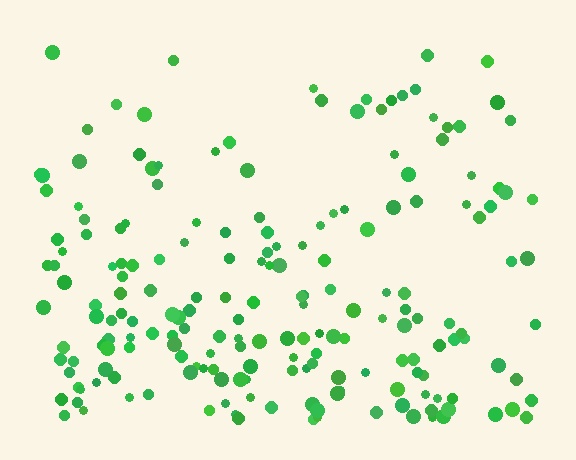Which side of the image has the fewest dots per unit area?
The top.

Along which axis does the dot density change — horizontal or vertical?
Vertical.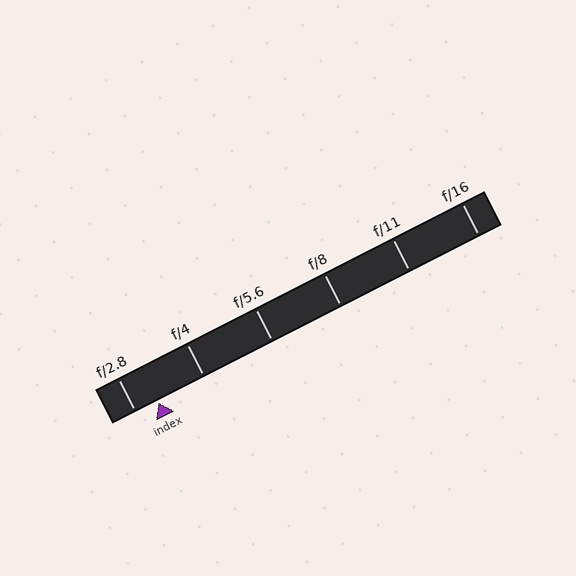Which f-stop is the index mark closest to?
The index mark is closest to f/2.8.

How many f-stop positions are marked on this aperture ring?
There are 6 f-stop positions marked.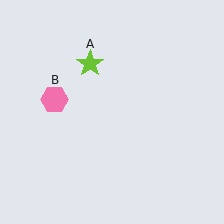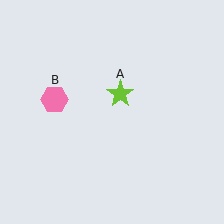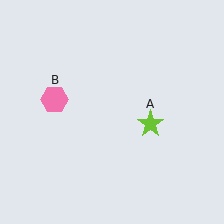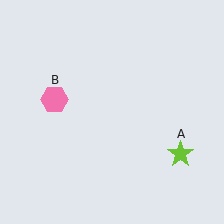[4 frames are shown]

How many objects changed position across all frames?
1 object changed position: lime star (object A).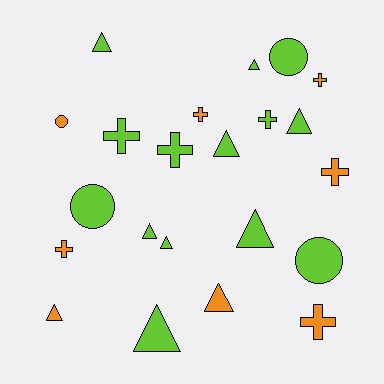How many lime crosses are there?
There are 3 lime crosses.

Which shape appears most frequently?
Triangle, with 10 objects.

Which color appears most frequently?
Lime, with 14 objects.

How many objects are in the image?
There are 22 objects.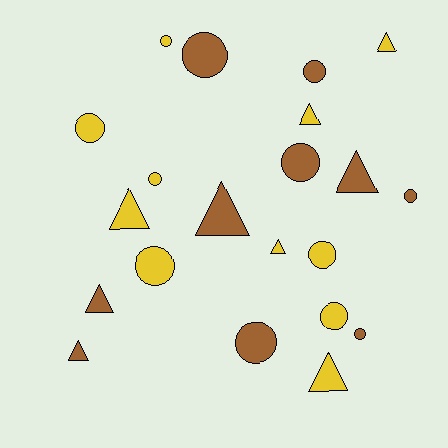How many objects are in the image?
There are 21 objects.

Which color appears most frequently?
Yellow, with 11 objects.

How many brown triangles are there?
There are 4 brown triangles.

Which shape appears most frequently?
Circle, with 12 objects.